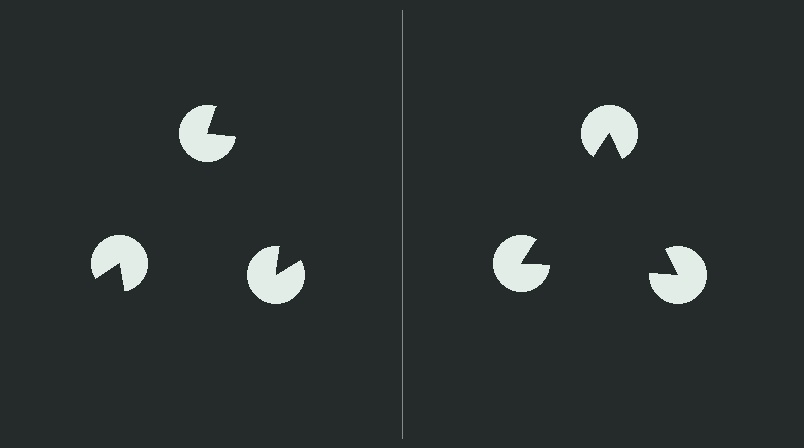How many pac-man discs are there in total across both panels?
6 — 3 on each side.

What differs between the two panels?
The pac-man discs are positioned identically on both sides; only the wedge orientations differ. On the right they align to a triangle; on the left they are misaligned.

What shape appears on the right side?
An illusory triangle.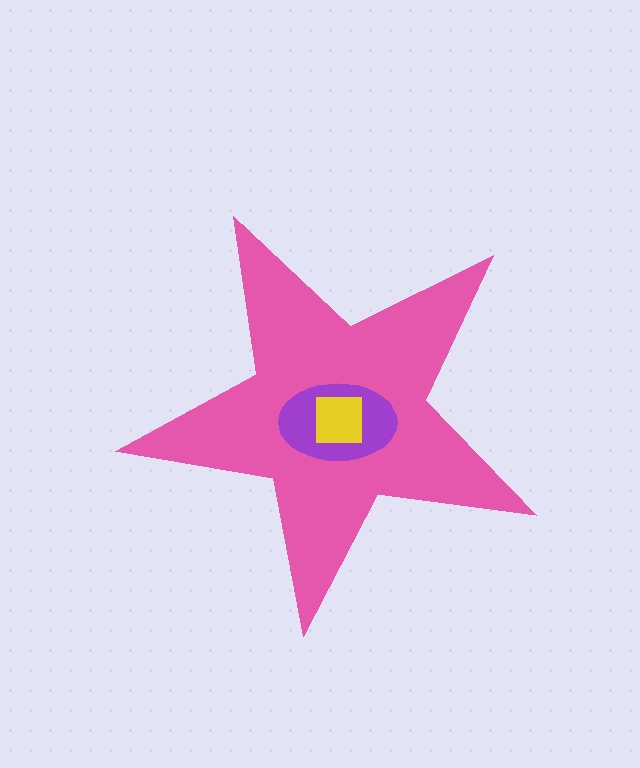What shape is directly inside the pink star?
The purple ellipse.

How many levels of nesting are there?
3.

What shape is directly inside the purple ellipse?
The yellow square.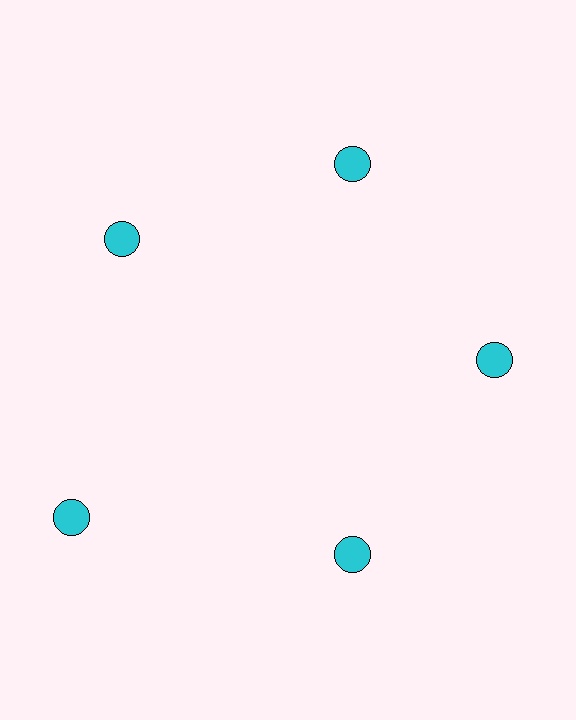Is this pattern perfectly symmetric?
No. The 5 cyan circles are arranged in a ring, but one element near the 8 o'clock position is pushed outward from the center, breaking the 5-fold rotational symmetry.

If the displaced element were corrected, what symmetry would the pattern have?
It would have 5-fold rotational symmetry — the pattern would map onto itself every 72 degrees.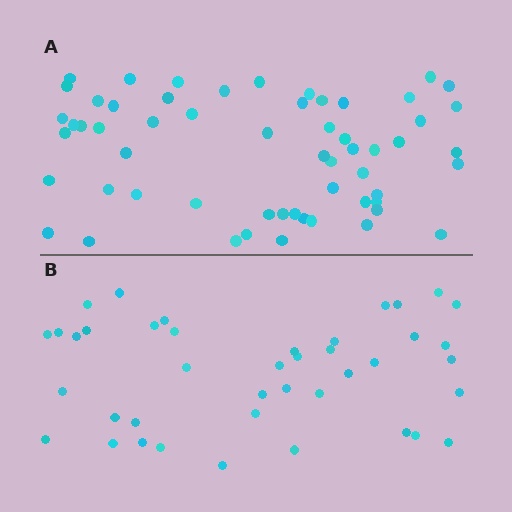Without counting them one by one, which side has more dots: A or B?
Region A (the top region) has more dots.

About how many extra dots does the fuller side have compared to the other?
Region A has approximately 15 more dots than region B.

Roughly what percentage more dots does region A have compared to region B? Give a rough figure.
About 40% more.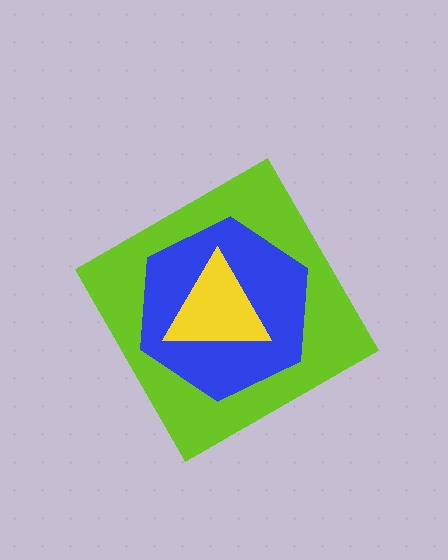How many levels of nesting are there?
3.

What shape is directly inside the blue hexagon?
The yellow triangle.